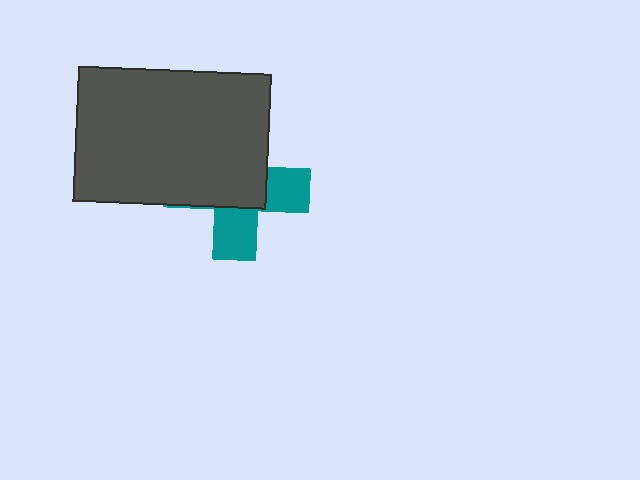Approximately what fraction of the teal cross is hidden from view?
Roughly 61% of the teal cross is hidden behind the dark gray rectangle.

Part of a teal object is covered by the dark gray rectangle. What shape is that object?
It is a cross.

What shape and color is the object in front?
The object in front is a dark gray rectangle.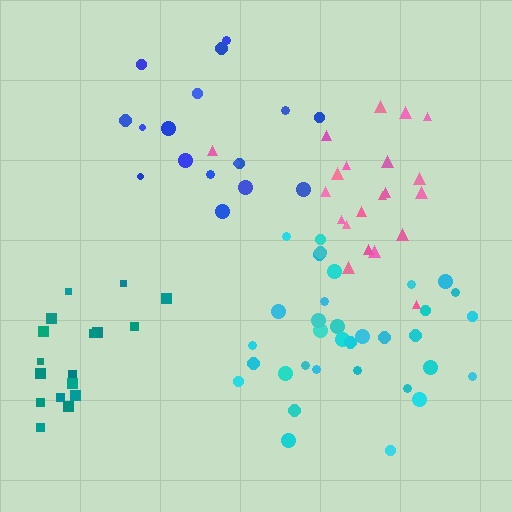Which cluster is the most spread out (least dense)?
Teal.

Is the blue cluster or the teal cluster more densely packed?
Blue.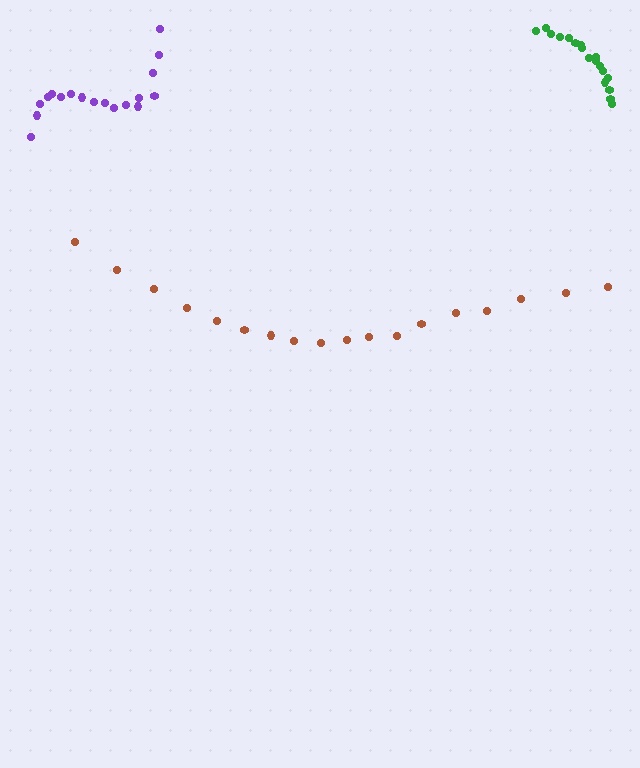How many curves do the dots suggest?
There are 3 distinct paths.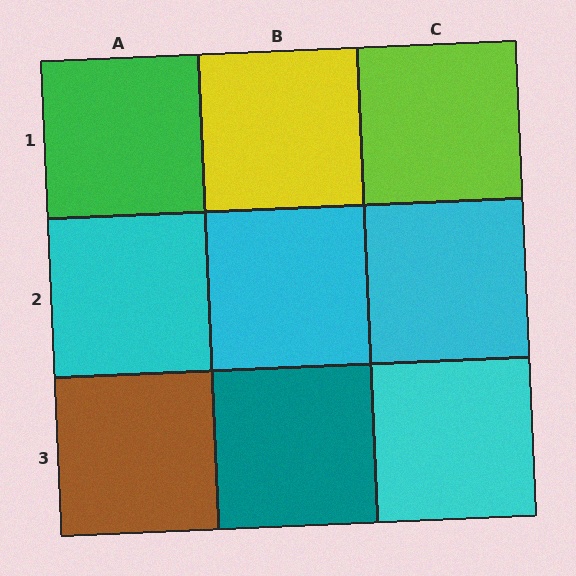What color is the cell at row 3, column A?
Brown.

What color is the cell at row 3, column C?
Cyan.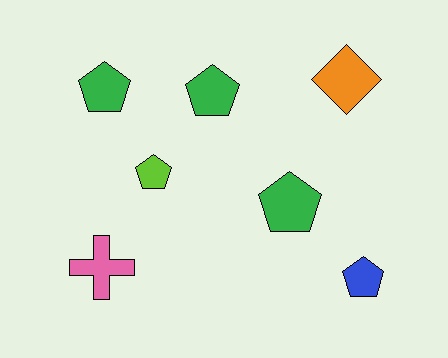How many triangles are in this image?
There are no triangles.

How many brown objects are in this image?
There are no brown objects.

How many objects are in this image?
There are 7 objects.